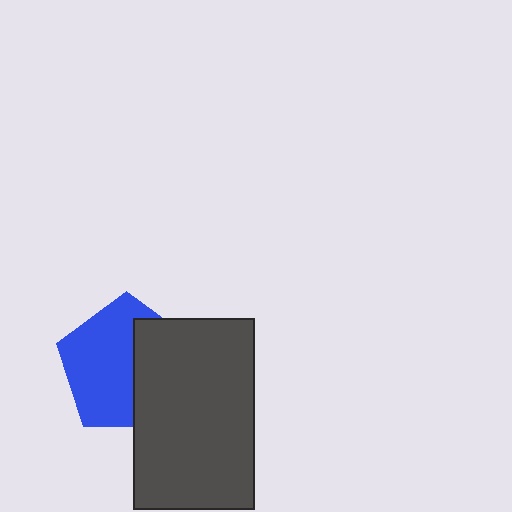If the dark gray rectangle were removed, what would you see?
You would see the complete blue pentagon.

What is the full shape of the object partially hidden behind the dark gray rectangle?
The partially hidden object is a blue pentagon.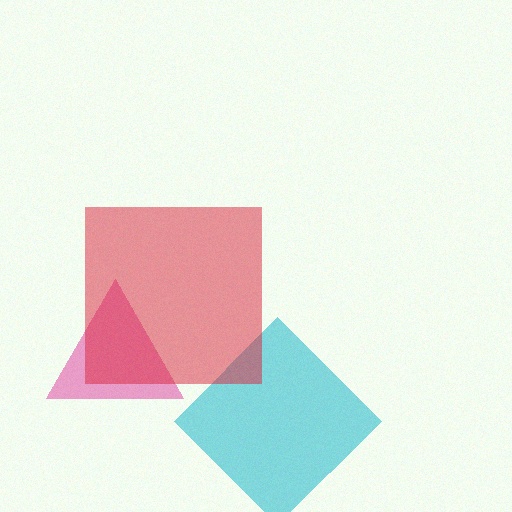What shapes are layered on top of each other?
The layered shapes are: a pink triangle, a cyan diamond, a red square.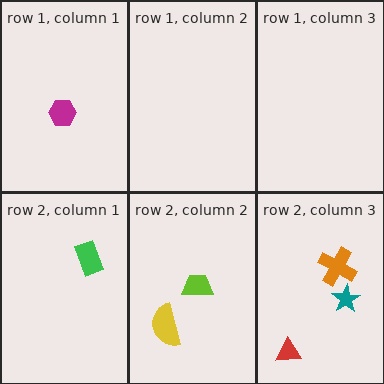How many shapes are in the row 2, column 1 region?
1.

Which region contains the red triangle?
The row 2, column 3 region.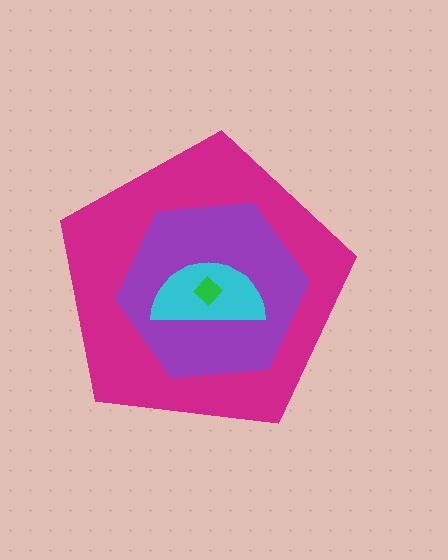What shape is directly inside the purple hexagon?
The cyan semicircle.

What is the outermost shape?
The magenta pentagon.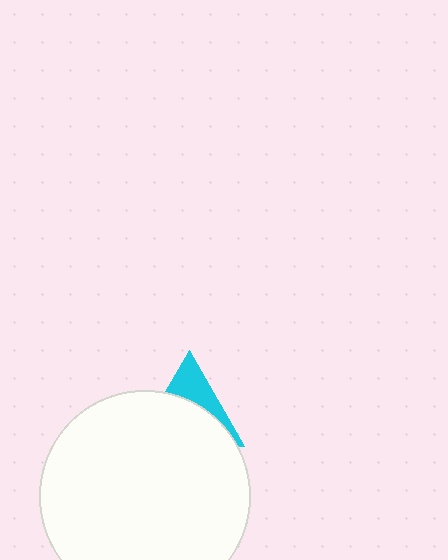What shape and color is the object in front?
The object in front is a white circle.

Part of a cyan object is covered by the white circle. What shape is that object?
It is a triangle.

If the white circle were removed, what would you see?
You would see the complete cyan triangle.